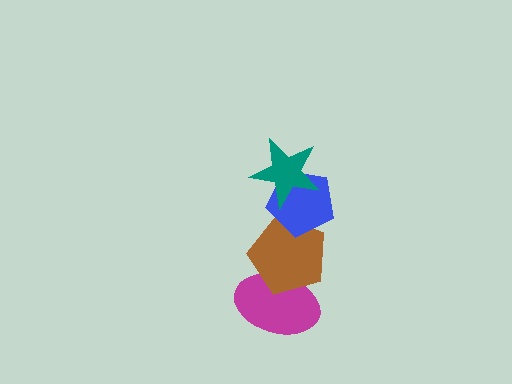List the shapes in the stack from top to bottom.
From top to bottom: the teal star, the blue pentagon, the brown pentagon, the magenta ellipse.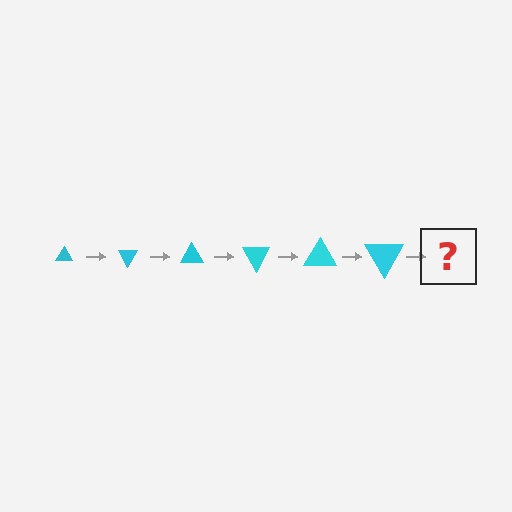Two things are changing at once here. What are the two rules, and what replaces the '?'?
The two rules are that the triangle grows larger each step and it rotates 60 degrees each step. The '?' should be a triangle, larger than the previous one and rotated 360 degrees from the start.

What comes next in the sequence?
The next element should be a triangle, larger than the previous one and rotated 360 degrees from the start.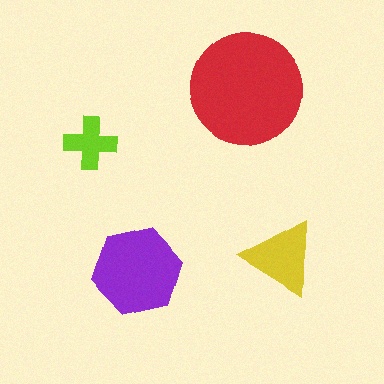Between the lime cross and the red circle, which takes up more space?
The red circle.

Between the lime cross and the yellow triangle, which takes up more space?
The yellow triangle.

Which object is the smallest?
The lime cross.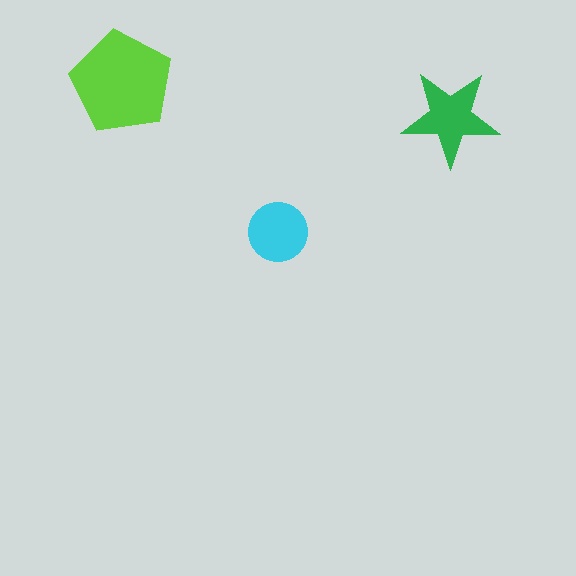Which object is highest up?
The lime pentagon is topmost.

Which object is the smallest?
The cyan circle.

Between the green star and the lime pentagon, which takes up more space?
The lime pentagon.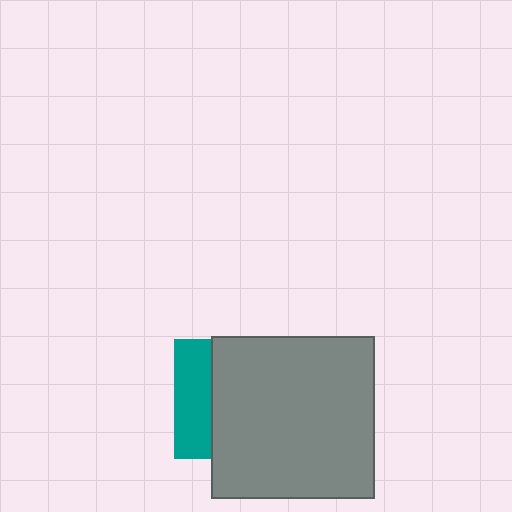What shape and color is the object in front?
The object in front is a gray square.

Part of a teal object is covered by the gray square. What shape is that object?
It is a square.